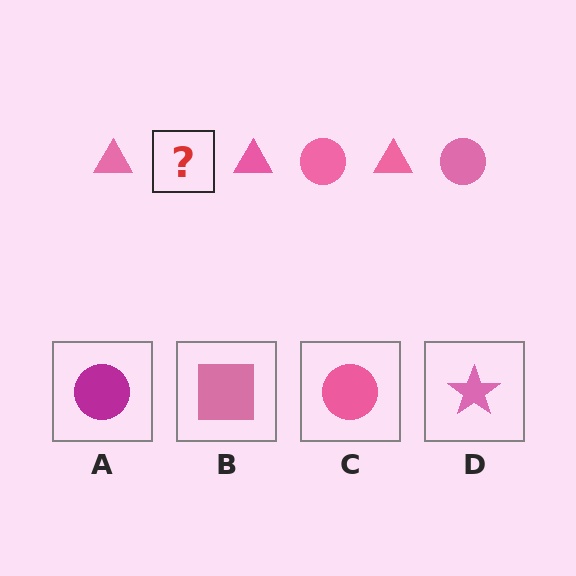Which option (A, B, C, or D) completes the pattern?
C.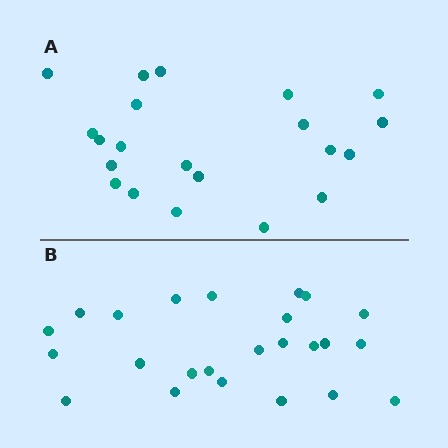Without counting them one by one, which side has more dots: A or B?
Region B (the bottom region) has more dots.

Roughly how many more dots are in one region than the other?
Region B has just a few more — roughly 2 or 3 more dots than region A.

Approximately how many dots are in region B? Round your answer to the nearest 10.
About 20 dots. (The exact count is 24, which rounds to 20.)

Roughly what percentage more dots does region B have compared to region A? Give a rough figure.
About 15% more.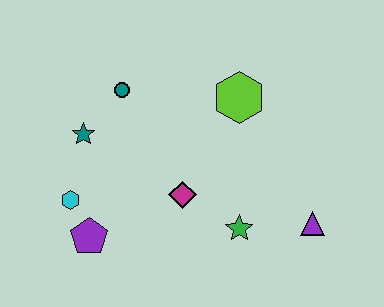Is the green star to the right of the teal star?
Yes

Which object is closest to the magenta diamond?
The green star is closest to the magenta diamond.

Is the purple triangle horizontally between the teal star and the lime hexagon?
No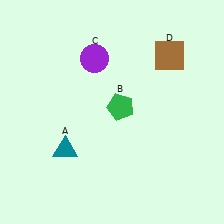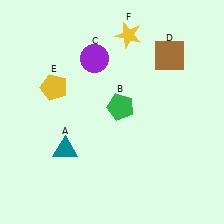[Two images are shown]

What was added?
A yellow pentagon (E), a yellow star (F) were added in Image 2.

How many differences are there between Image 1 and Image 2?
There are 2 differences between the two images.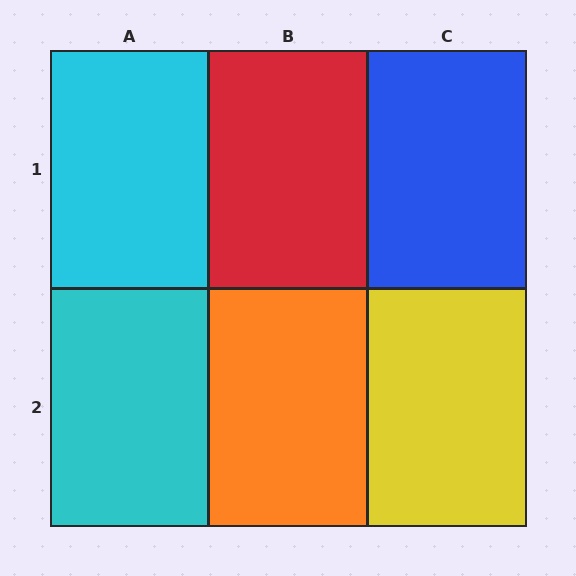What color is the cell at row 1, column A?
Cyan.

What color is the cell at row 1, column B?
Red.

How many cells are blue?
1 cell is blue.